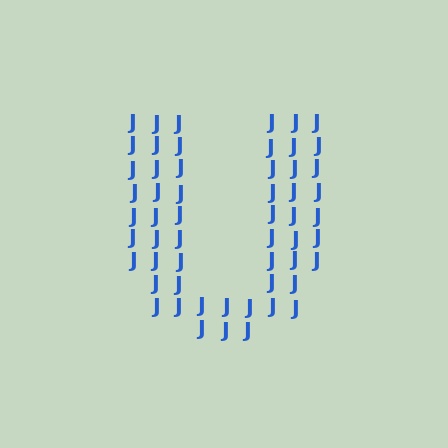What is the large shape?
The large shape is the letter U.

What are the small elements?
The small elements are letter J's.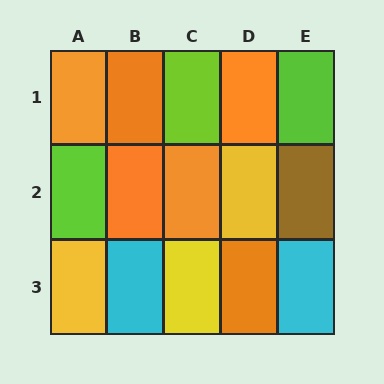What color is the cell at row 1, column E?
Lime.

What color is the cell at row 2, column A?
Lime.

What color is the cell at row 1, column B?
Orange.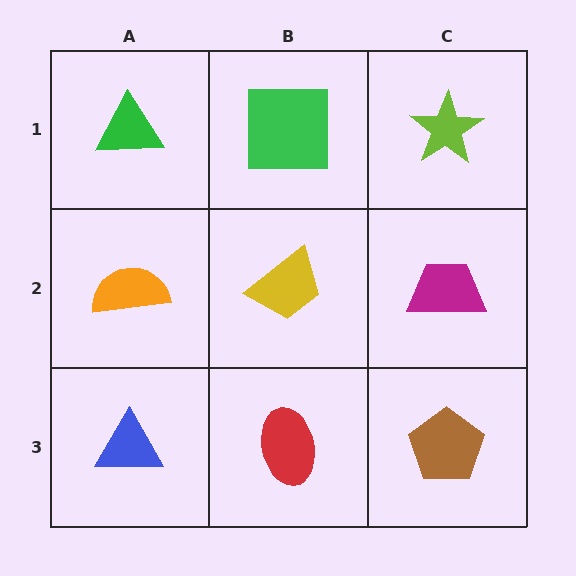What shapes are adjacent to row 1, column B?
A yellow trapezoid (row 2, column B), a green triangle (row 1, column A), a lime star (row 1, column C).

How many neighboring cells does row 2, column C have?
3.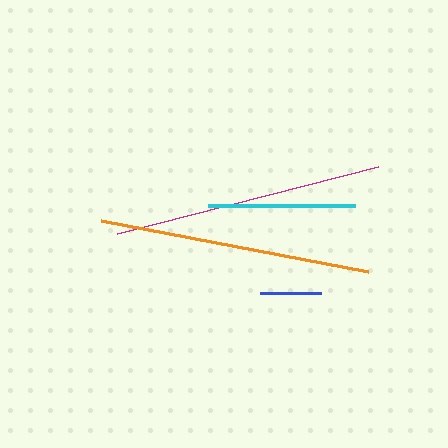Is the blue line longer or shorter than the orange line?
The orange line is longer than the blue line.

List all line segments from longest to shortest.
From longest to shortest: orange, magenta, cyan, blue.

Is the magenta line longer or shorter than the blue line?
The magenta line is longer than the blue line.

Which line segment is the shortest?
The blue line is the shortest at approximately 61 pixels.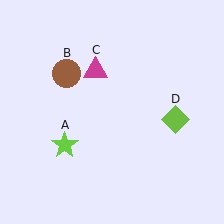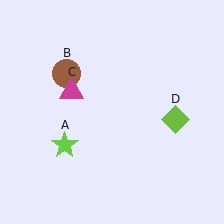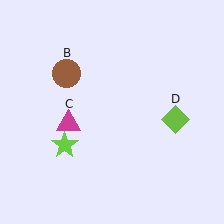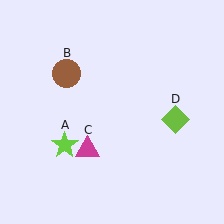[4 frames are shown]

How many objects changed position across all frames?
1 object changed position: magenta triangle (object C).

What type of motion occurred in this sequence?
The magenta triangle (object C) rotated counterclockwise around the center of the scene.